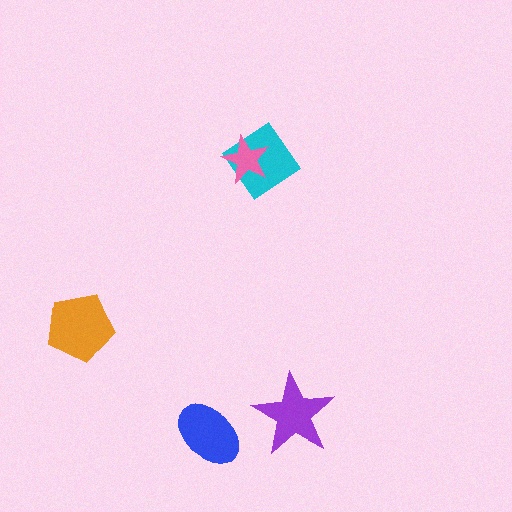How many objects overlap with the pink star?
1 object overlaps with the pink star.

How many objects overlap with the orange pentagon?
0 objects overlap with the orange pentagon.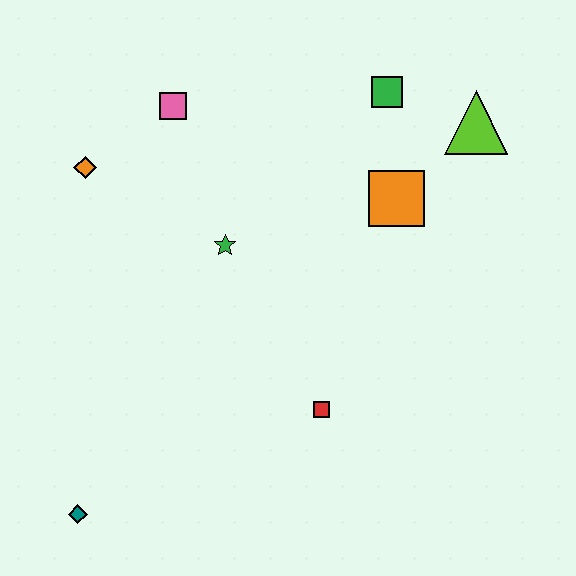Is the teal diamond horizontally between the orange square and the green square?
No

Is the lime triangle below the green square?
Yes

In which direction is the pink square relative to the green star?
The pink square is above the green star.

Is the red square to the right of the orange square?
No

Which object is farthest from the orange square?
The teal diamond is farthest from the orange square.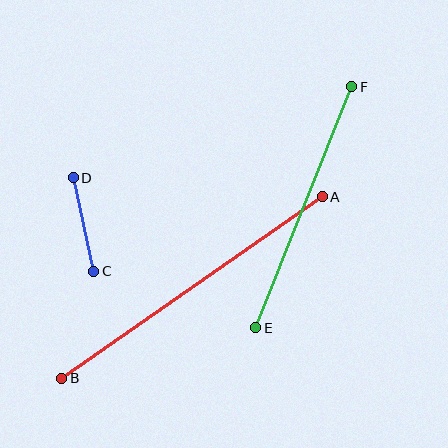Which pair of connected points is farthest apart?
Points A and B are farthest apart.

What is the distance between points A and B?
The distance is approximately 317 pixels.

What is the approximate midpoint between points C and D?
The midpoint is at approximately (83, 224) pixels.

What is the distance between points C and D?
The distance is approximately 96 pixels.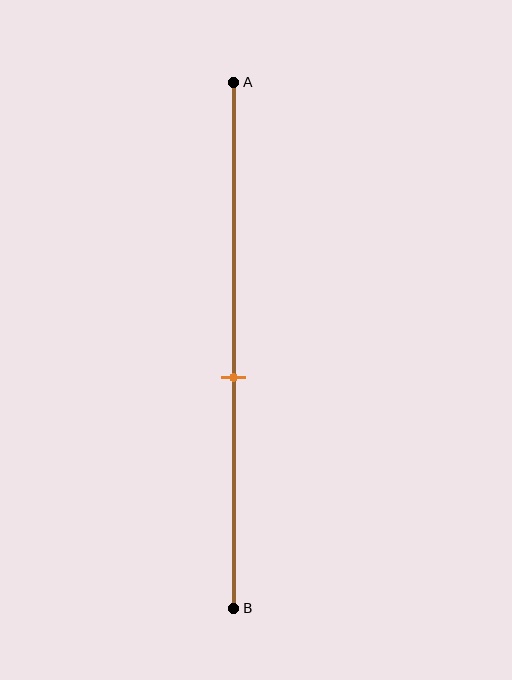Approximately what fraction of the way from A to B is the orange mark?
The orange mark is approximately 55% of the way from A to B.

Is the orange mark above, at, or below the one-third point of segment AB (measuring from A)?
The orange mark is below the one-third point of segment AB.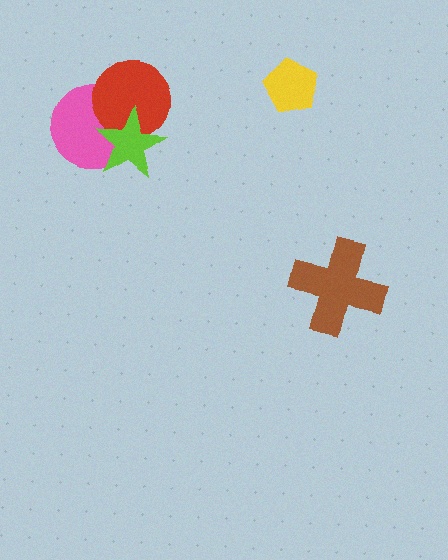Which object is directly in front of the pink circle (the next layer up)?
The red circle is directly in front of the pink circle.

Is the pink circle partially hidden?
Yes, it is partially covered by another shape.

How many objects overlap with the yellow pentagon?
0 objects overlap with the yellow pentagon.